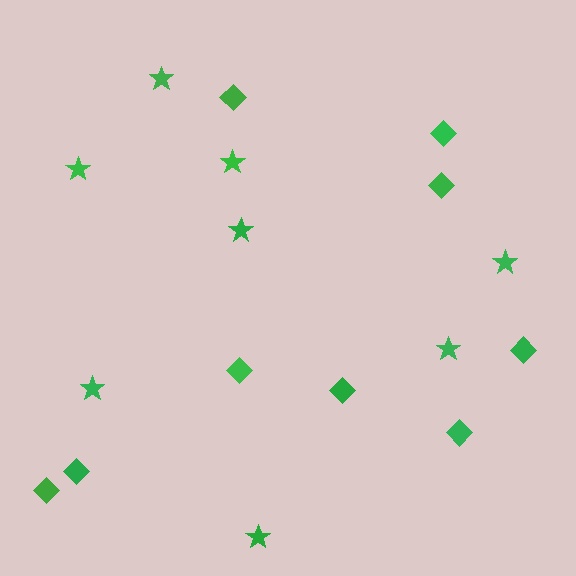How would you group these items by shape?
There are 2 groups: one group of stars (8) and one group of diamonds (9).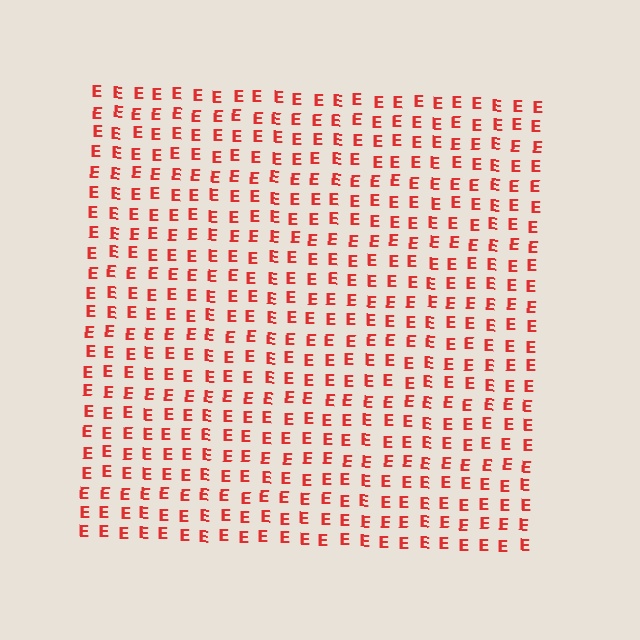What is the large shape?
The large shape is a square.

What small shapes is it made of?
It is made of small letter E's.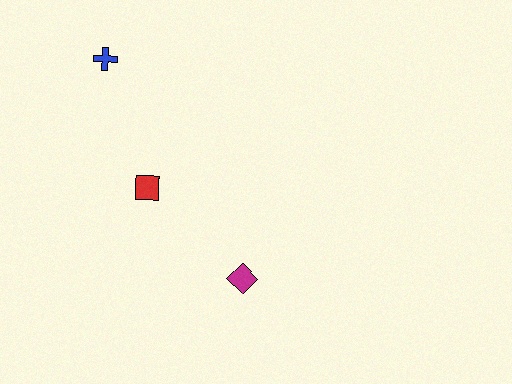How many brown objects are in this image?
There are no brown objects.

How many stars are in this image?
There are no stars.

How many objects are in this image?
There are 3 objects.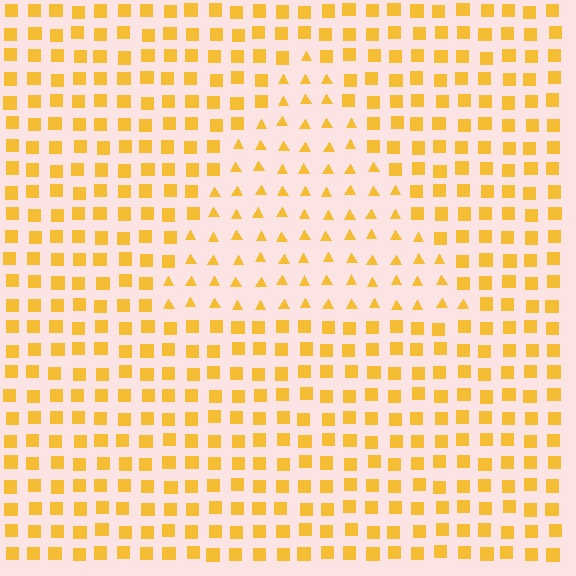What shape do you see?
I see a triangle.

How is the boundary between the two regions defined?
The boundary is defined by a change in element shape: triangles inside vs. squares outside. All elements share the same color and spacing.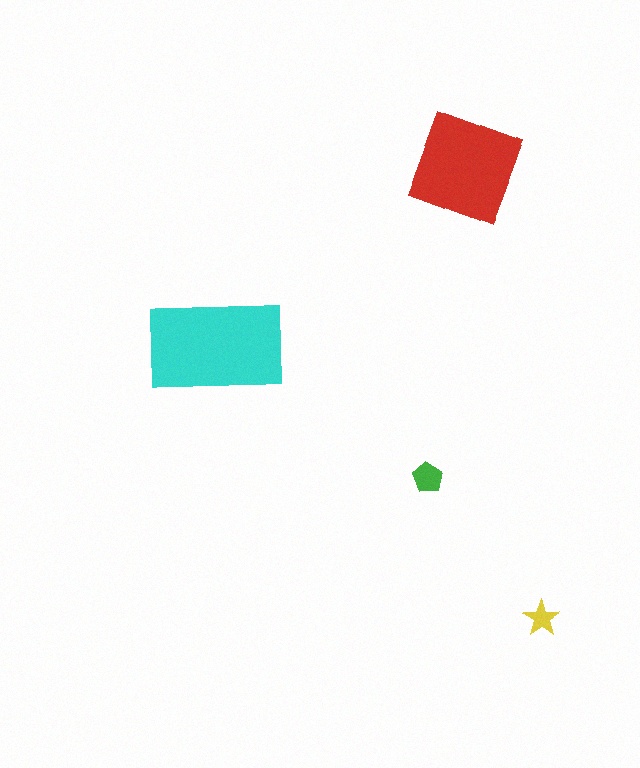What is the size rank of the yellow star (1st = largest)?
4th.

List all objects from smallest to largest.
The yellow star, the green pentagon, the red diamond, the cyan rectangle.